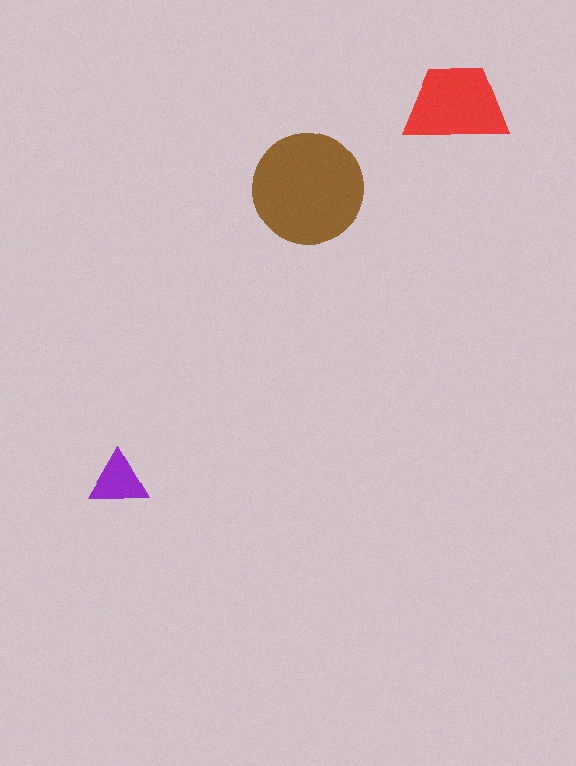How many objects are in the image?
There are 3 objects in the image.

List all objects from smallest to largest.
The purple triangle, the red trapezoid, the brown circle.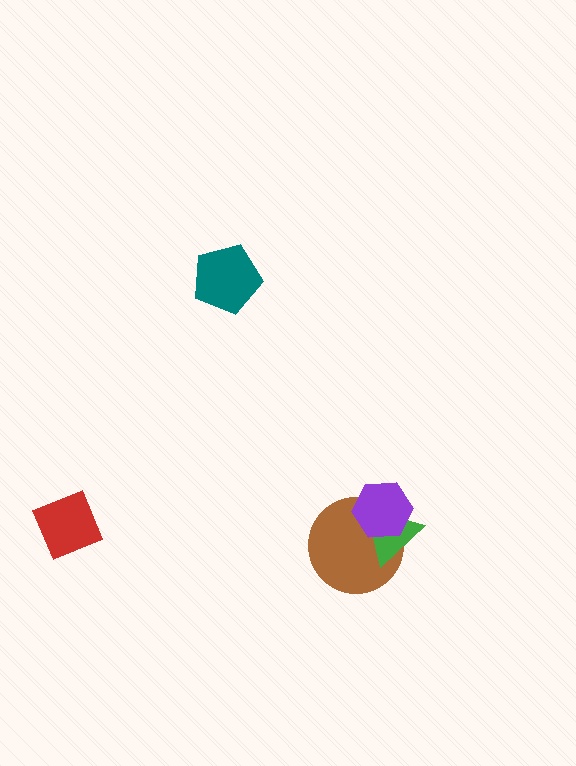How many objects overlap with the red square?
0 objects overlap with the red square.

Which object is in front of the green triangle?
The purple hexagon is in front of the green triangle.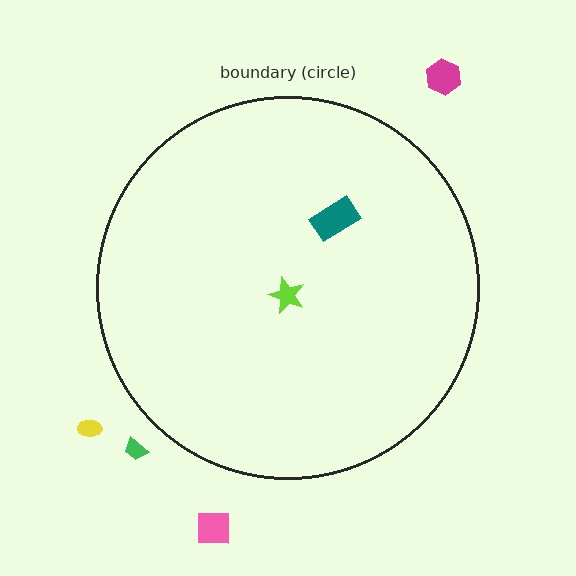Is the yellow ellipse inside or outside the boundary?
Outside.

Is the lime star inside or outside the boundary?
Inside.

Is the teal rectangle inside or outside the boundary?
Inside.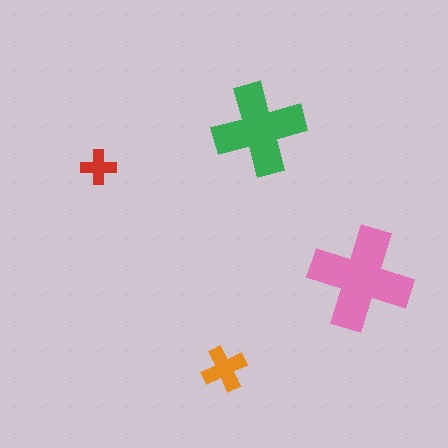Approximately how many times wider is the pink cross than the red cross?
About 3 times wider.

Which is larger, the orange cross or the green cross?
The green one.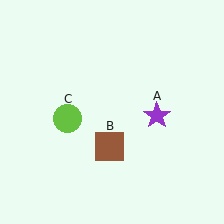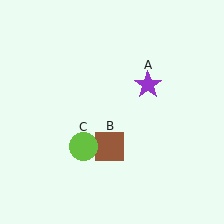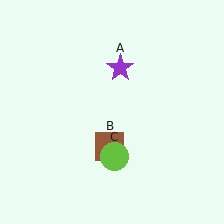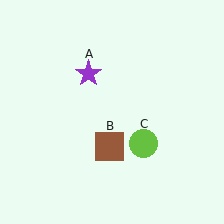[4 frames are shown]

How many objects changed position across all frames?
2 objects changed position: purple star (object A), lime circle (object C).